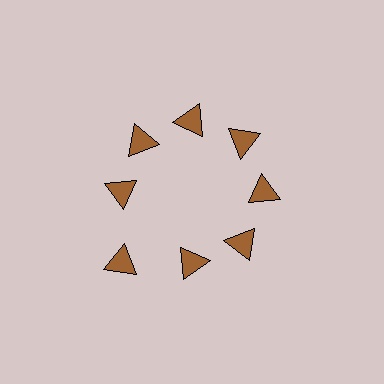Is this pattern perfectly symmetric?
No. The 8 brown triangles are arranged in a ring, but one element near the 8 o'clock position is pushed outward from the center, breaking the 8-fold rotational symmetry.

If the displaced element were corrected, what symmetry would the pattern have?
It would have 8-fold rotational symmetry — the pattern would map onto itself every 45 degrees.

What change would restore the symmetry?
The symmetry would be restored by moving it inward, back onto the ring so that all 8 triangles sit at equal angles and equal distance from the center.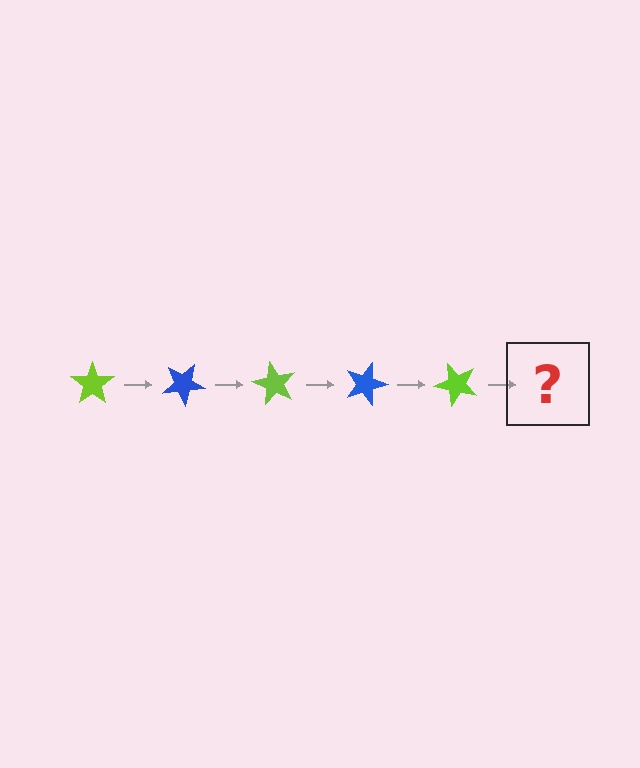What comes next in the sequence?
The next element should be a blue star, rotated 150 degrees from the start.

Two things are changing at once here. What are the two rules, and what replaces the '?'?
The two rules are that it rotates 30 degrees each step and the color cycles through lime and blue. The '?' should be a blue star, rotated 150 degrees from the start.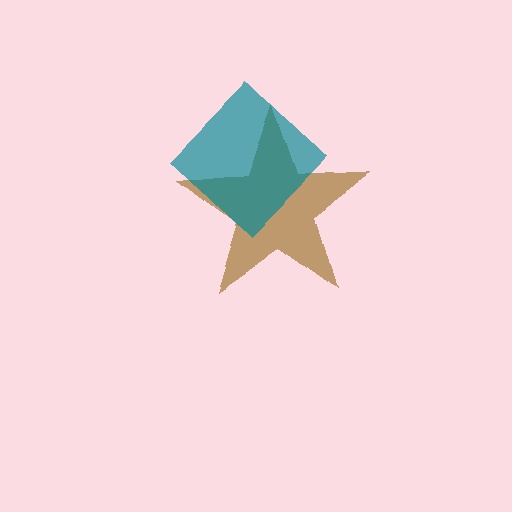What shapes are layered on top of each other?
The layered shapes are: a brown star, a teal diamond.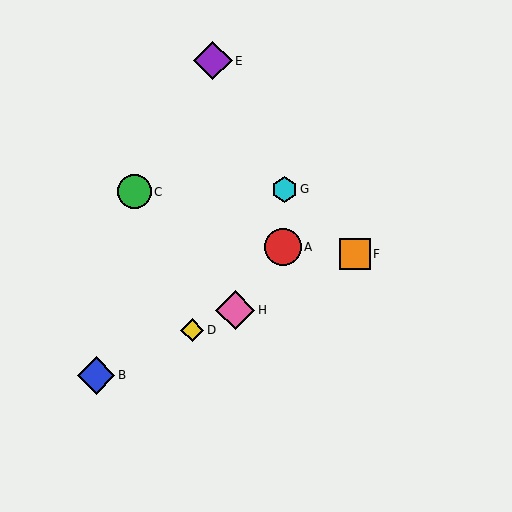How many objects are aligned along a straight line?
4 objects (B, D, F, H) are aligned along a straight line.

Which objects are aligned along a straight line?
Objects B, D, F, H are aligned along a straight line.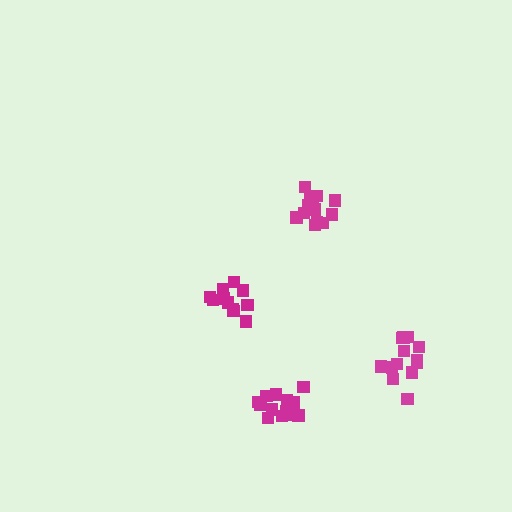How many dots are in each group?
Group 1: 13 dots, Group 2: 13 dots, Group 3: 12 dots, Group 4: 13 dots (51 total).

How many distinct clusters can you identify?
There are 4 distinct clusters.